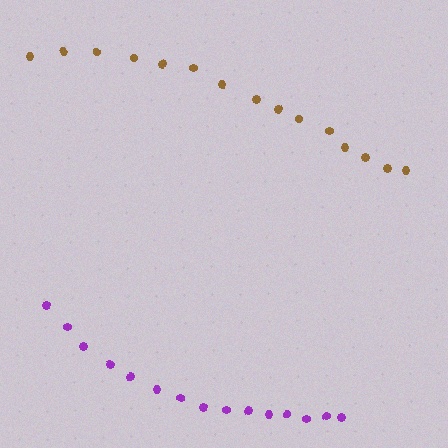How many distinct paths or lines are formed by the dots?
There are 2 distinct paths.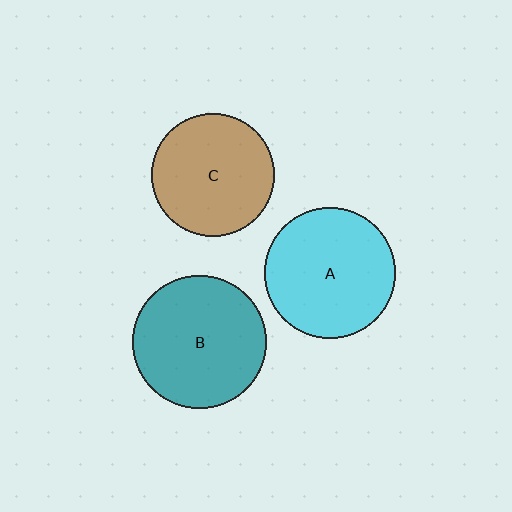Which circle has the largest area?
Circle B (teal).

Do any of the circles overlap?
No, none of the circles overlap.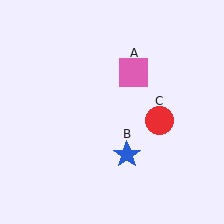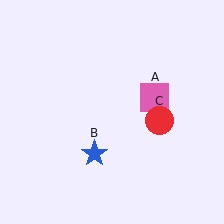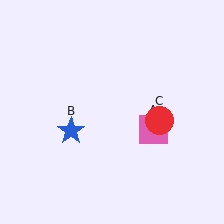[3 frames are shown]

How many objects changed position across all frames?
2 objects changed position: pink square (object A), blue star (object B).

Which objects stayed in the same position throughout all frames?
Red circle (object C) remained stationary.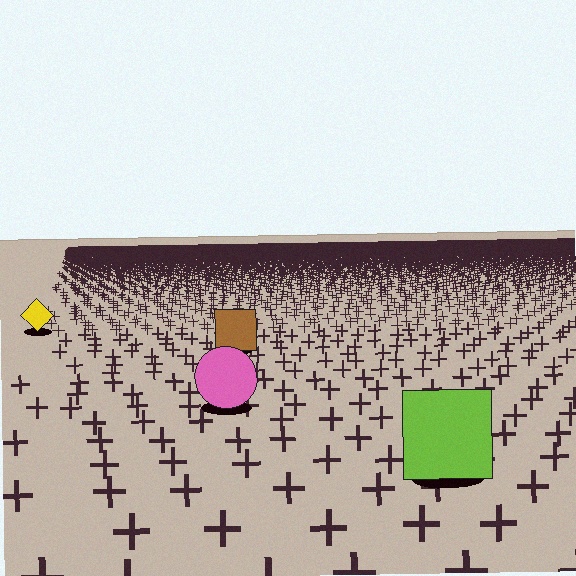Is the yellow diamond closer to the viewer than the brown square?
No. The brown square is closer — you can tell from the texture gradient: the ground texture is coarser near it.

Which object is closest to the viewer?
The lime square is closest. The texture marks near it are larger and more spread out.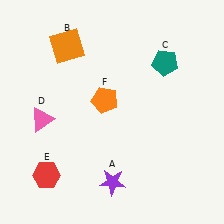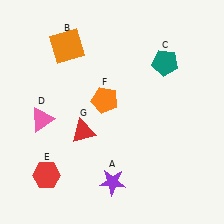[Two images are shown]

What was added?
A red triangle (G) was added in Image 2.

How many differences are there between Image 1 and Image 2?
There is 1 difference between the two images.